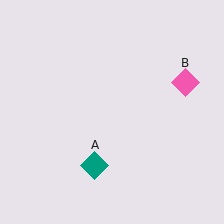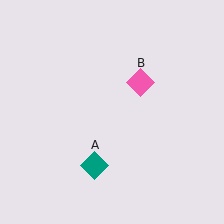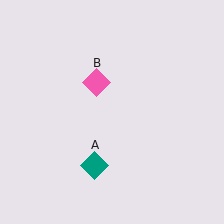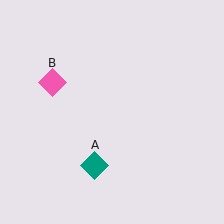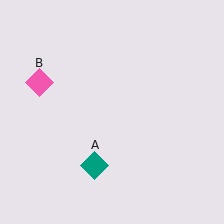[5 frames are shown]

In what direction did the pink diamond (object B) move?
The pink diamond (object B) moved left.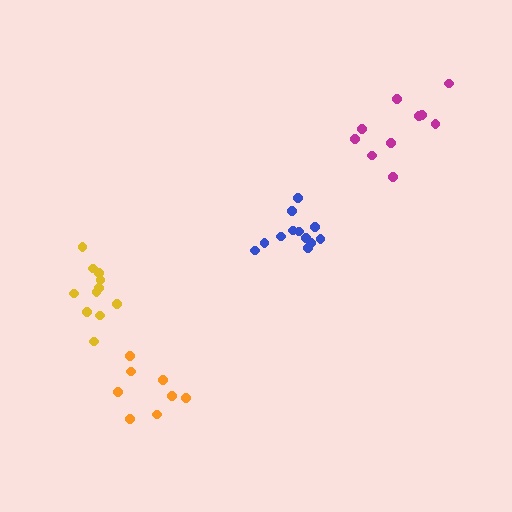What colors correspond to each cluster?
The clusters are colored: orange, blue, magenta, yellow.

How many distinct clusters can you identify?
There are 4 distinct clusters.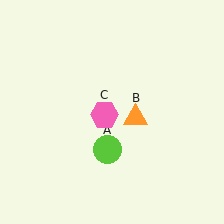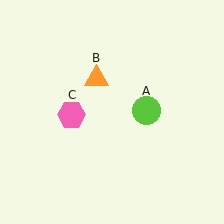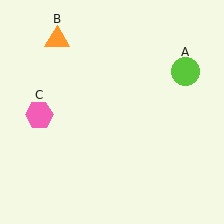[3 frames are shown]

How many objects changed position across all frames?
3 objects changed position: lime circle (object A), orange triangle (object B), pink hexagon (object C).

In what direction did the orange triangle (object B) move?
The orange triangle (object B) moved up and to the left.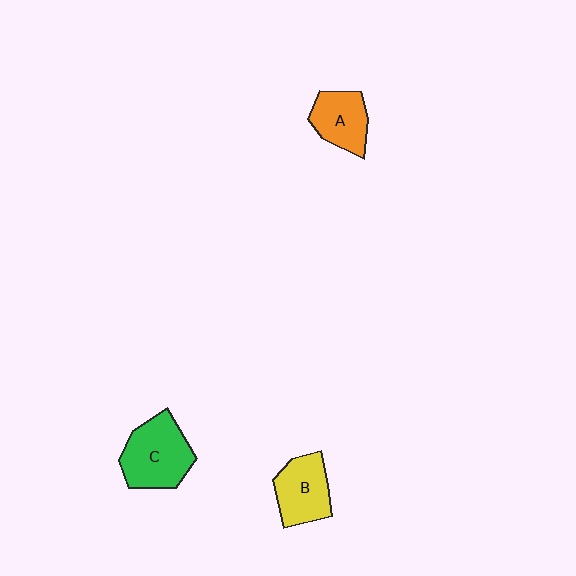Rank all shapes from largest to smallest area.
From largest to smallest: C (green), B (yellow), A (orange).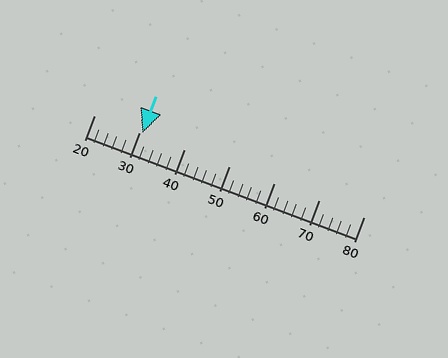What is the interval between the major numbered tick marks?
The major tick marks are spaced 10 units apart.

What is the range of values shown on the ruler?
The ruler shows values from 20 to 80.